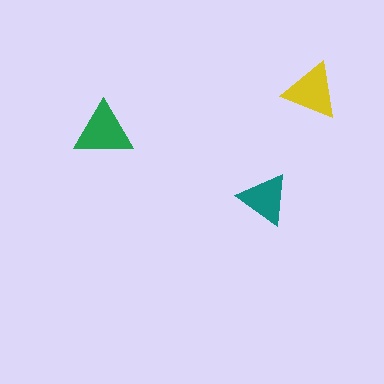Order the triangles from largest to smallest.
the green one, the yellow one, the teal one.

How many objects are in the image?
There are 3 objects in the image.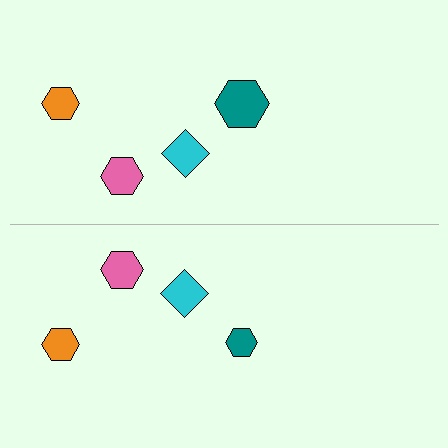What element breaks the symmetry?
The teal hexagon on the bottom side has a different size than its mirror counterpart.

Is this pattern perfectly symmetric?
No, the pattern is not perfectly symmetric. The teal hexagon on the bottom side has a different size than its mirror counterpart.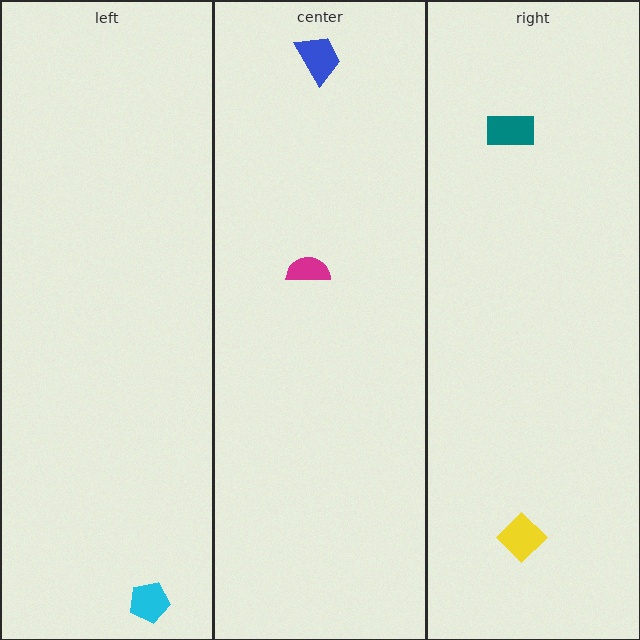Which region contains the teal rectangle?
The right region.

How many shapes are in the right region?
2.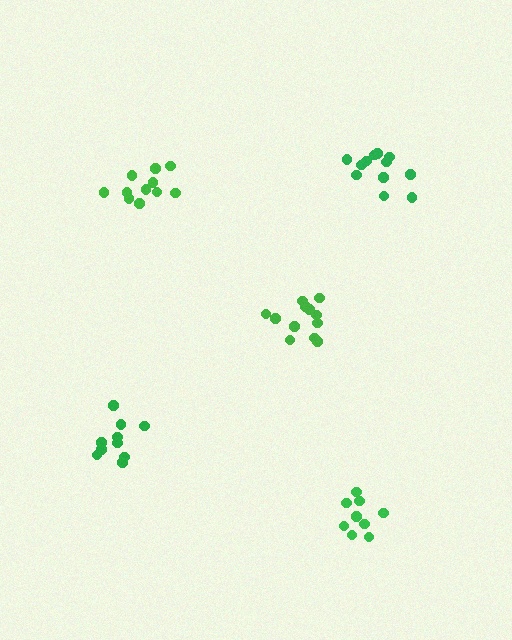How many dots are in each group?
Group 1: 12 dots, Group 2: 10 dots, Group 3: 12 dots, Group 4: 11 dots, Group 5: 9 dots (54 total).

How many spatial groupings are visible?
There are 5 spatial groupings.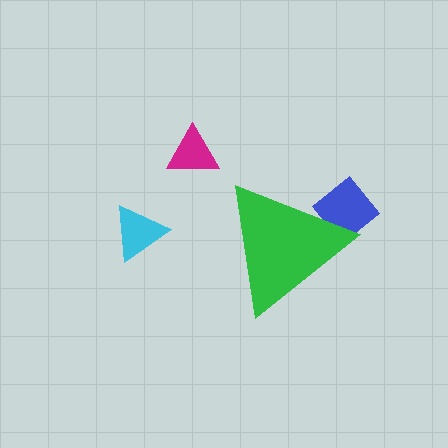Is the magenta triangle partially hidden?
No, the magenta triangle is fully visible.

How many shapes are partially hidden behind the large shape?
1 shape is partially hidden.